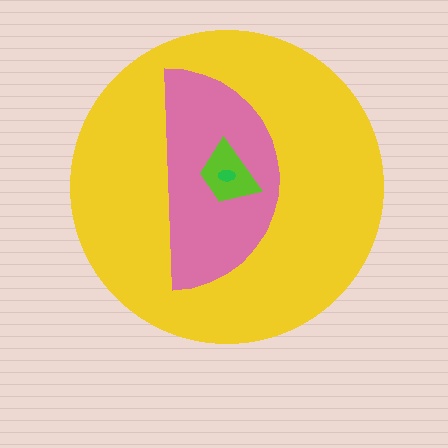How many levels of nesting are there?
4.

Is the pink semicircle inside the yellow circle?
Yes.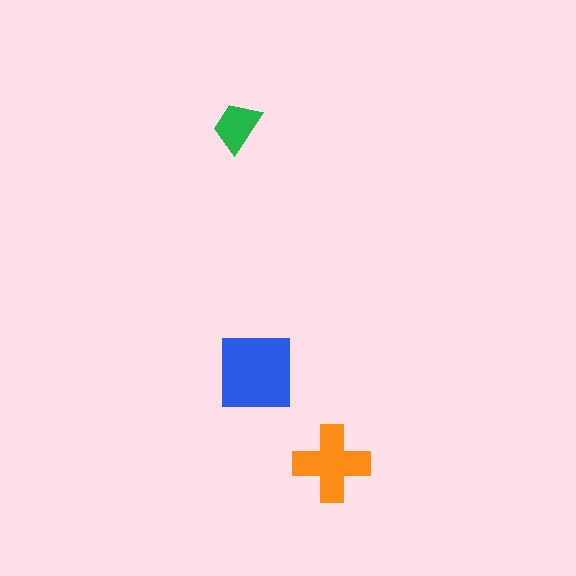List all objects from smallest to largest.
The green trapezoid, the orange cross, the blue square.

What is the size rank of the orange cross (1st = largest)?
2nd.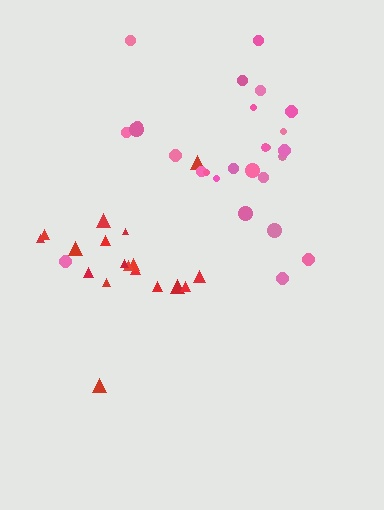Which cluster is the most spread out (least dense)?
Red.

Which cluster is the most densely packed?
Pink.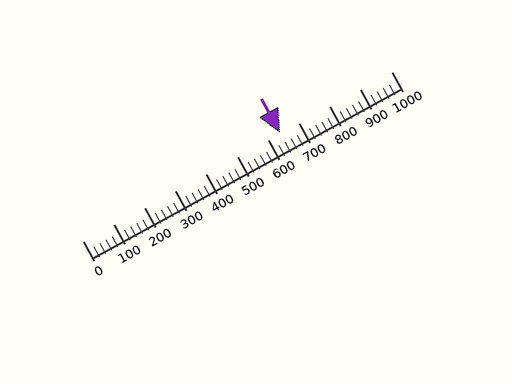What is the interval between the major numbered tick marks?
The major tick marks are spaced 100 units apart.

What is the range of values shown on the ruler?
The ruler shows values from 0 to 1000.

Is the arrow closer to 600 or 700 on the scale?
The arrow is closer to 600.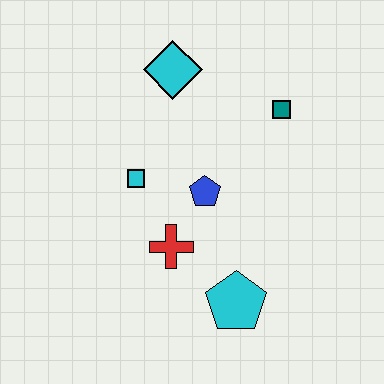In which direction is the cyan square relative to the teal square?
The cyan square is to the left of the teal square.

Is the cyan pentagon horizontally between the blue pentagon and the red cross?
No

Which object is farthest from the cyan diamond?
The cyan pentagon is farthest from the cyan diamond.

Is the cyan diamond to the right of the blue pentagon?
No